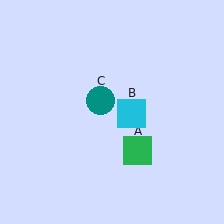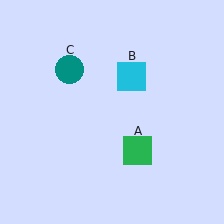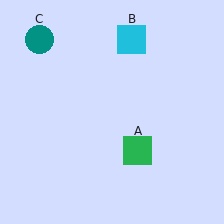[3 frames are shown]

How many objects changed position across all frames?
2 objects changed position: cyan square (object B), teal circle (object C).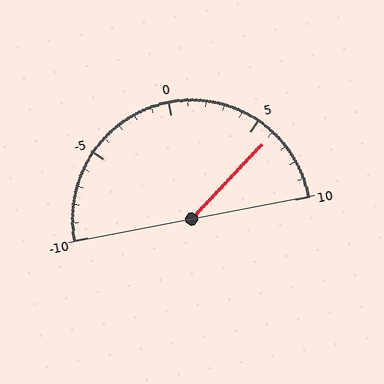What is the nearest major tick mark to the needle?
The nearest major tick mark is 5.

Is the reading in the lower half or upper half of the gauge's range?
The reading is in the upper half of the range (-10 to 10).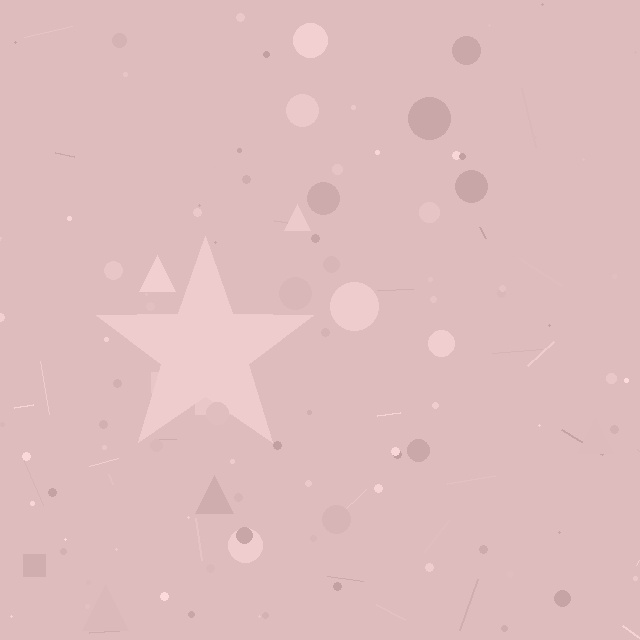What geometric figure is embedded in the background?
A star is embedded in the background.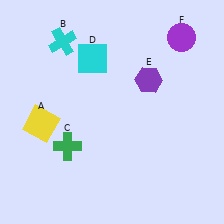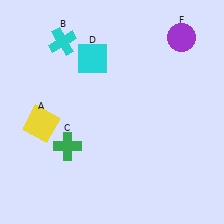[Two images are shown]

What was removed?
The purple hexagon (E) was removed in Image 2.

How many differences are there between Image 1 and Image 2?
There is 1 difference between the two images.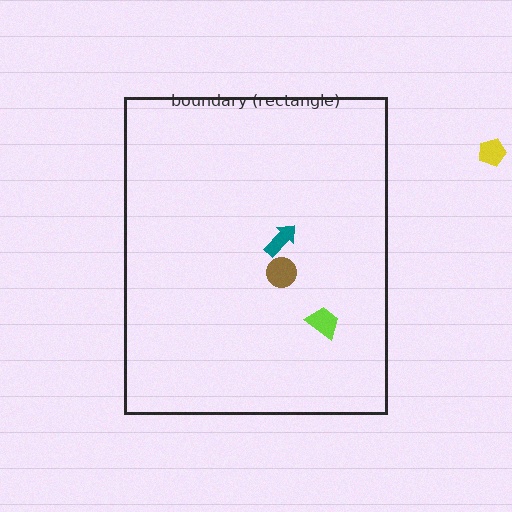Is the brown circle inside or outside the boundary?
Inside.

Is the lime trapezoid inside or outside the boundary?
Inside.